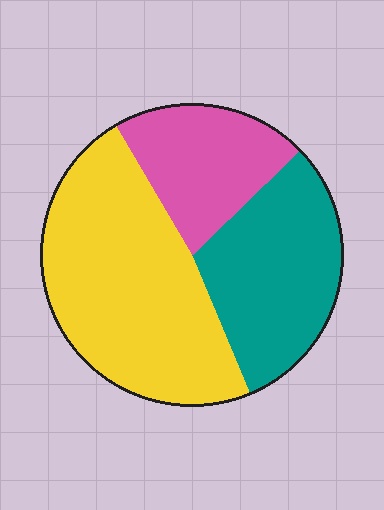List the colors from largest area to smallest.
From largest to smallest: yellow, teal, pink.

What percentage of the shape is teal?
Teal takes up about one third (1/3) of the shape.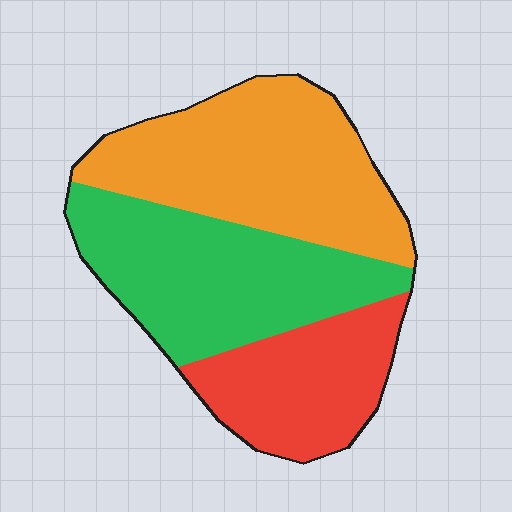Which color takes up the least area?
Red, at roughly 25%.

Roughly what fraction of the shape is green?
Green covers roughly 35% of the shape.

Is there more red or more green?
Green.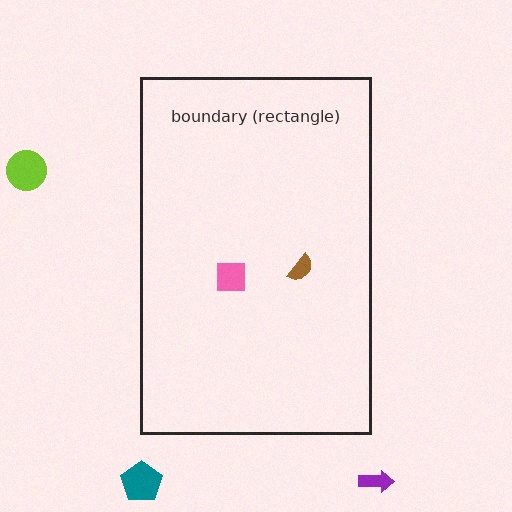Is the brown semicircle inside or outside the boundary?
Inside.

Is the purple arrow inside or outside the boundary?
Outside.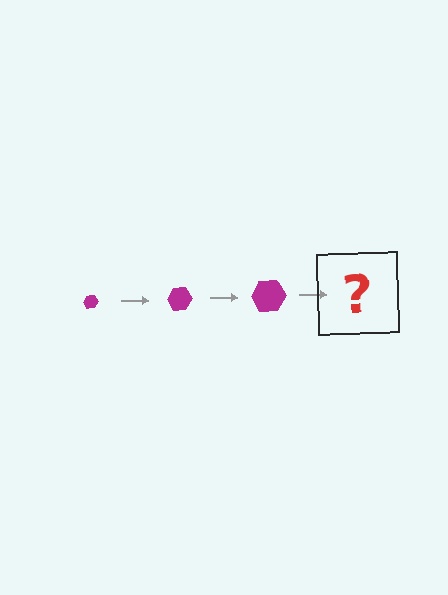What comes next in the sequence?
The next element should be a magenta hexagon, larger than the previous one.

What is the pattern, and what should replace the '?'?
The pattern is that the hexagon gets progressively larger each step. The '?' should be a magenta hexagon, larger than the previous one.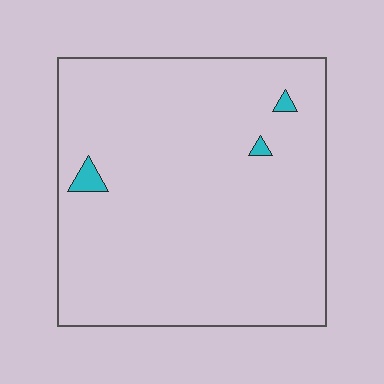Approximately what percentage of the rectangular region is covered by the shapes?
Approximately 0%.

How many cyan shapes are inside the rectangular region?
3.